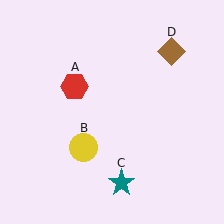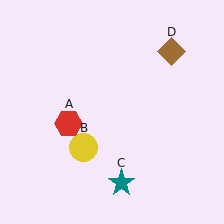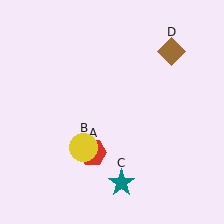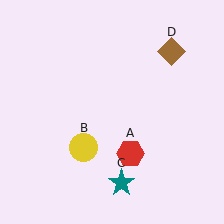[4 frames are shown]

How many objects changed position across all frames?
1 object changed position: red hexagon (object A).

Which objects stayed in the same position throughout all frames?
Yellow circle (object B) and teal star (object C) and brown diamond (object D) remained stationary.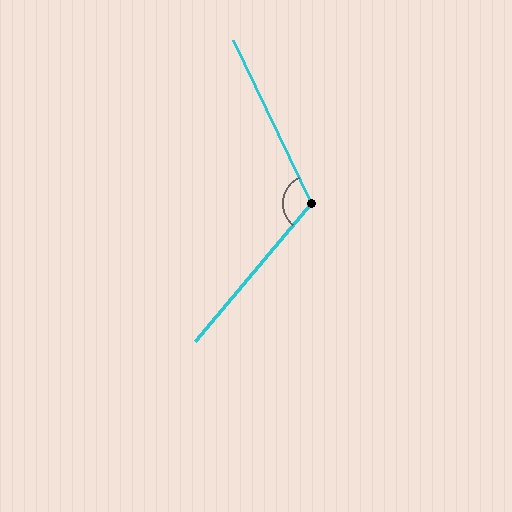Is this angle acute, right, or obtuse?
It is obtuse.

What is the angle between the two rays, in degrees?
Approximately 115 degrees.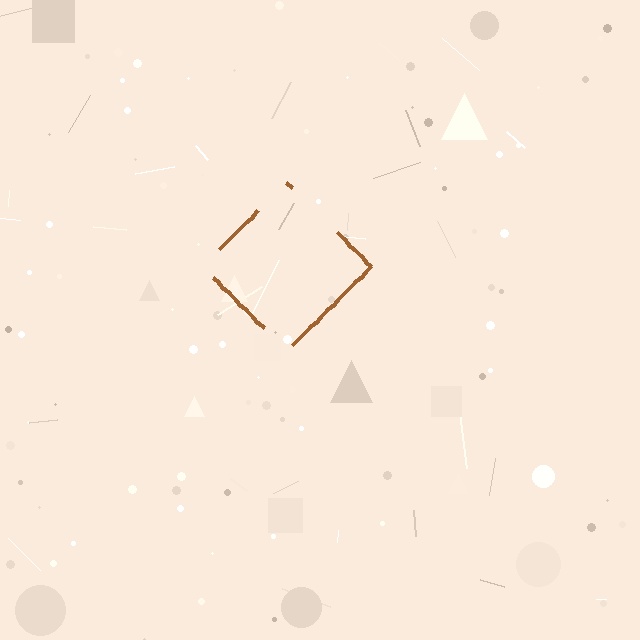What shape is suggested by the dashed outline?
The dashed outline suggests a diamond.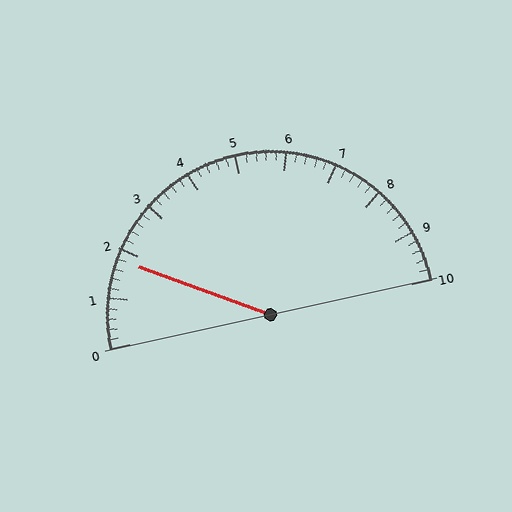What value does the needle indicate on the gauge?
The needle indicates approximately 1.8.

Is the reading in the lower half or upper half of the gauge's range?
The reading is in the lower half of the range (0 to 10).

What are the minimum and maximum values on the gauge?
The gauge ranges from 0 to 10.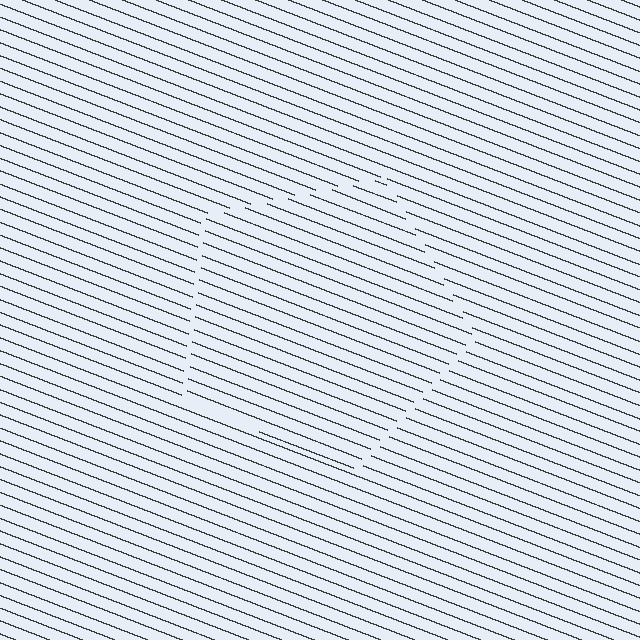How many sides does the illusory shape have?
5 sides — the line-ends trace a pentagon.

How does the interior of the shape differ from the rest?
The interior of the shape contains the same grating, shifted by half a period — the contour is defined by the phase discontinuity where line-ends from the inner and outer gratings abut.